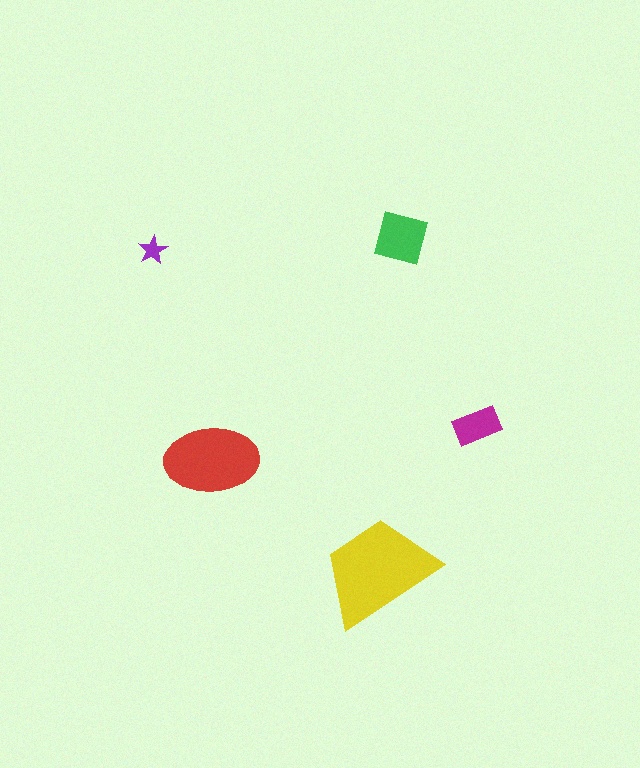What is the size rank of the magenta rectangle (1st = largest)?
4th.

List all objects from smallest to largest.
The purple star, the magenta rectangle, the green square, the red ellipse, the yellow trapezoid.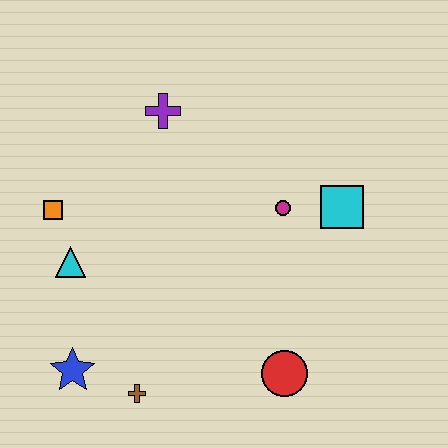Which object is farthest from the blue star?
The cyan square is farthest from the blue star.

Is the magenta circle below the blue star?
No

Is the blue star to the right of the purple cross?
No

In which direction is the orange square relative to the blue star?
The orange square is above the blue star.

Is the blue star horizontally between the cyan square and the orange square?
Yes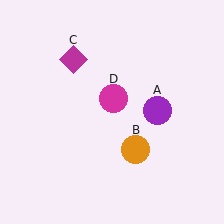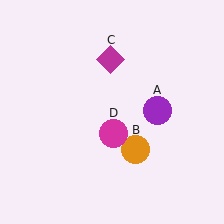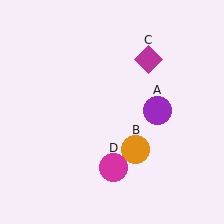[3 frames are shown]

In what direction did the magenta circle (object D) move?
The magenta circle (object D) moved down.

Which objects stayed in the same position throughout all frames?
Purple circle (object A) and orange circle (object B) remained stationary.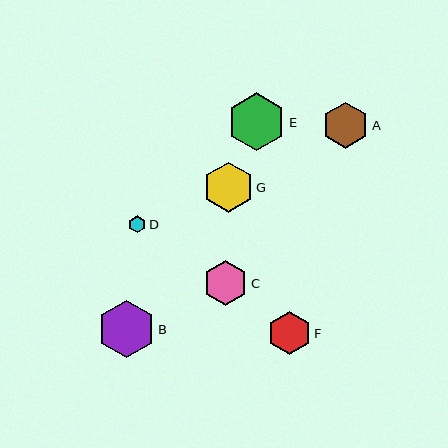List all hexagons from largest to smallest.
From largest to smallest: E, B, G, A, C, F, D.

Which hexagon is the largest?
Hexagon E is the largest with a size of approximately 58 pixels.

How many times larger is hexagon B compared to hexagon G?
Hexagon B is approximately 1.1 times the size of hexagon G.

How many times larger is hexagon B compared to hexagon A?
Hexagon B is approximately 1.2 times the size of hexagon A.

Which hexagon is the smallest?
Hexagon D is the smallest with a size of approximately 17 pixels.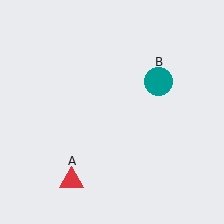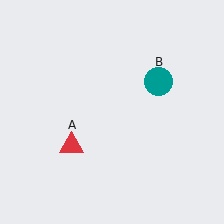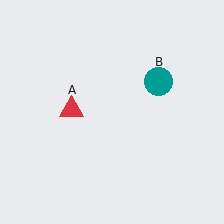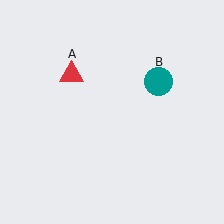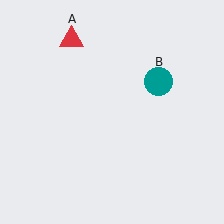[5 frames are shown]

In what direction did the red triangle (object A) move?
The red triangle (object A) moved up.